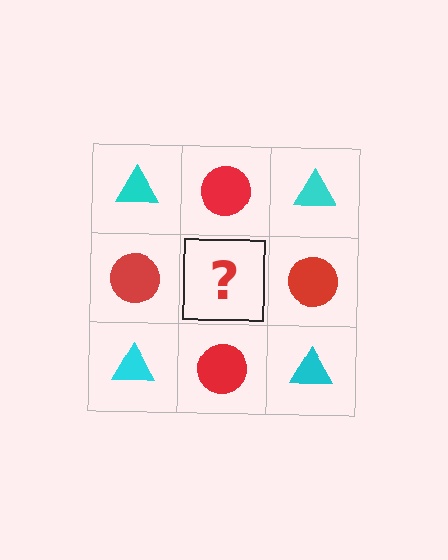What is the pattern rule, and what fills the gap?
The rule is that it alternates cyan triangle and red circle in a checkerboard pattern. The gap should be filled with a cyan triangle.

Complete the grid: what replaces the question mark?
The question mark should be replaced with a cyan triangle.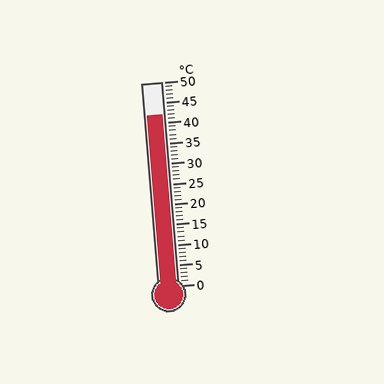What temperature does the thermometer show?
The thermometer shows approximately 42°C.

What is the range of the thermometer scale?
The thermometer scale ranges from 0°C to 50°C.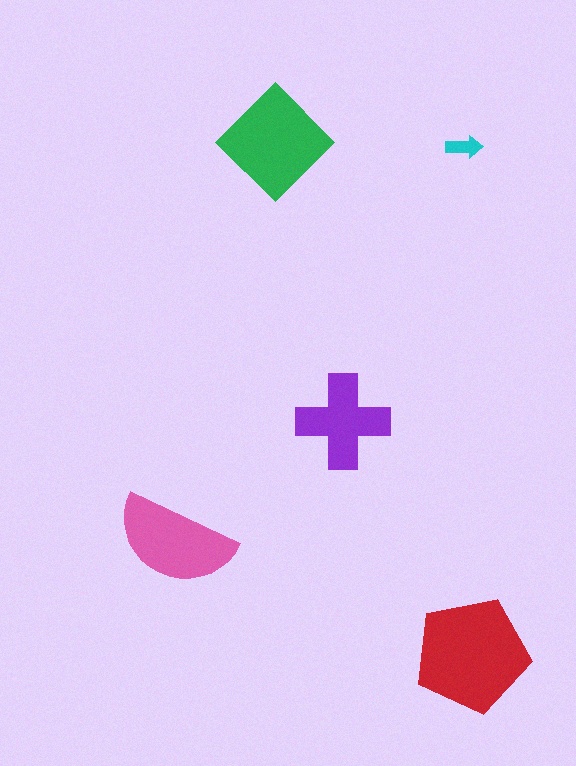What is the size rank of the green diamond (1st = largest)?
2nd.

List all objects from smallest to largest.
The cyan arrow, the purple cross, the pink semicircle, the green diamond, the red pentagon.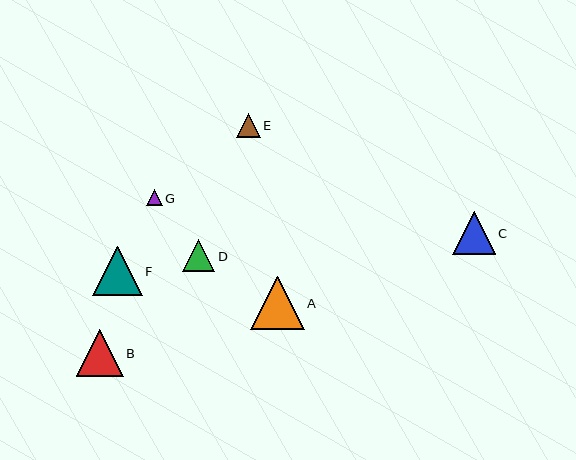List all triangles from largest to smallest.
From largest to smallest: A, F, B, C, D, E, G.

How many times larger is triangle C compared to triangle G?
Triangle C is approximately 2.7 times the size of triangle G.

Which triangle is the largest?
Triangle A is the largest with a size of approximately 53 pixels.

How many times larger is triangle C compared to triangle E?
Triangle C is approximately 1.8 times the size of triangle E.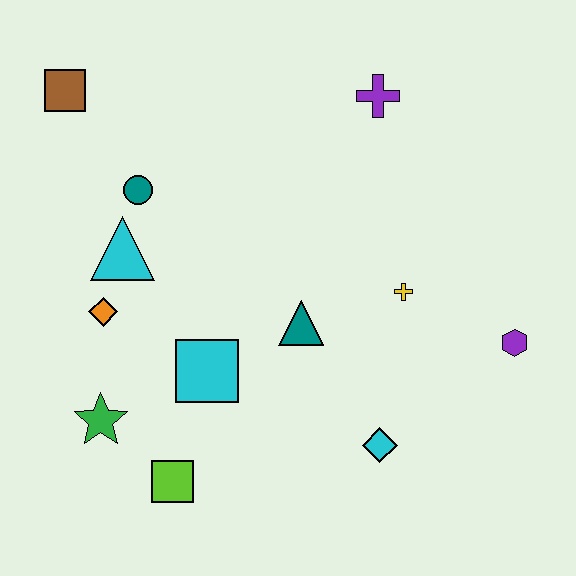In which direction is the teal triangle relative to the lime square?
The teal triangle is above the lime square.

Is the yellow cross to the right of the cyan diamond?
Yes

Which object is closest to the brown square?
The teal circle is closest to the brown square.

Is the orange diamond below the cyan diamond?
No